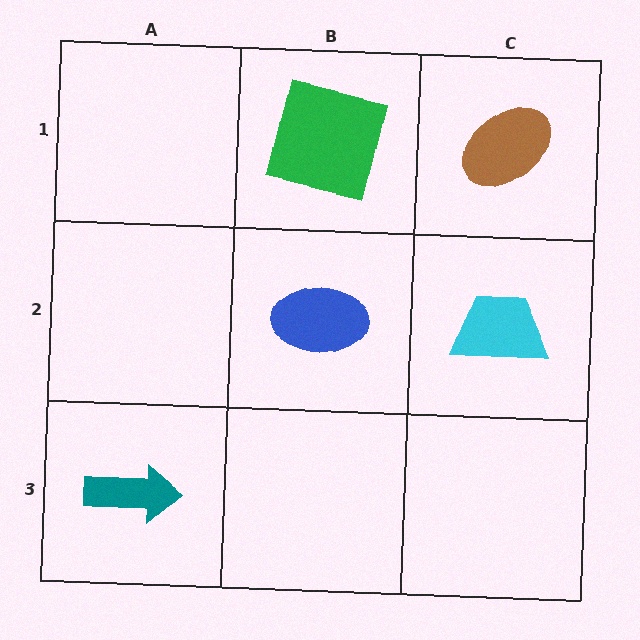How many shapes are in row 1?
2 shapes.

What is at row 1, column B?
A green square.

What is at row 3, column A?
A teal arrow.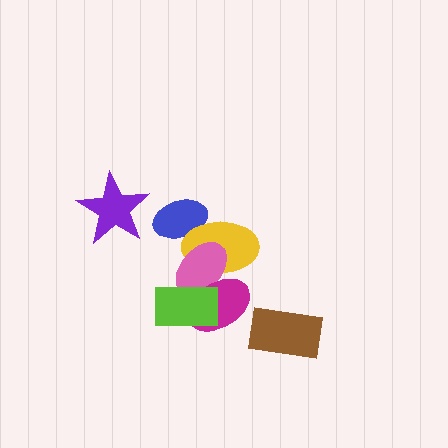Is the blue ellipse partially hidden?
Yes, it is partially covered by another shape.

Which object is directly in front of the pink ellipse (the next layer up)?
The magenta ellipse is directly in front of the pink ellipse.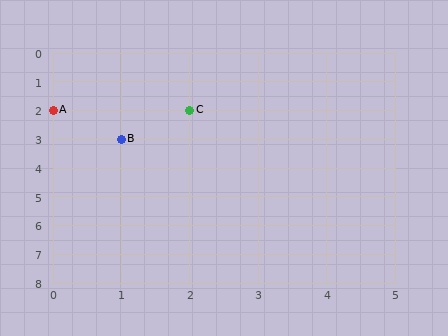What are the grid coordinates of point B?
Point B is at grid coordinates (1, 3).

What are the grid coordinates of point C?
Point C is at grid coordinates (2, 2).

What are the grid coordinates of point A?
Point A is at grid coordinates (0, 2).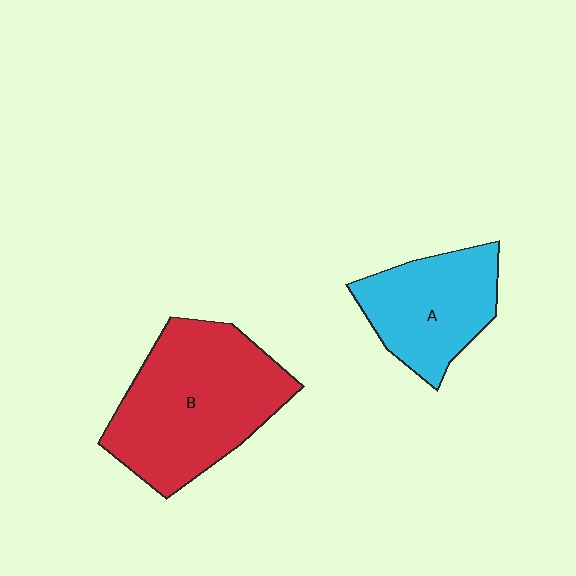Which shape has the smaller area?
Shape A (cyan).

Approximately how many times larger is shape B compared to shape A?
Approximately 1.6 times.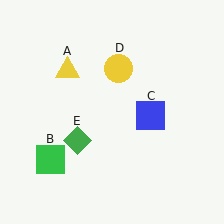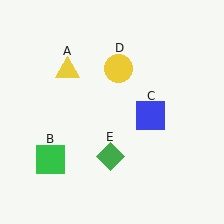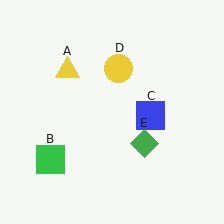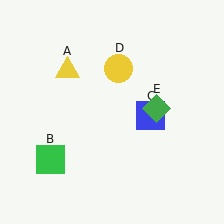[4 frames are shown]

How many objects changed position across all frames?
1 object changed position: green diamond (object E).